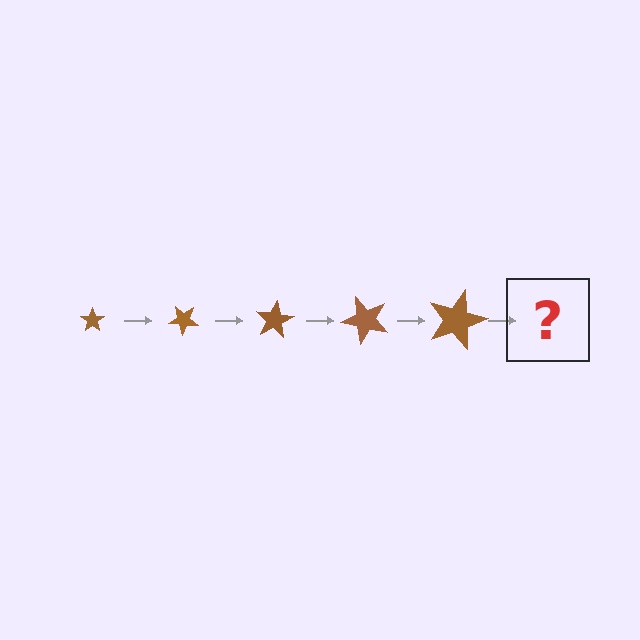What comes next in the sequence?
The next element should be a star, larger than the previous one and rotated 200 degrees from the start.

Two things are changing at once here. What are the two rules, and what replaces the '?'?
The two rules are that the star grows larger each step and it rotates 40 degrees each step. The '?' should be a star, larger than the previous one and rotated 200 degrees from the start.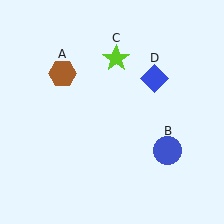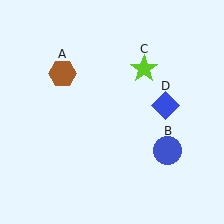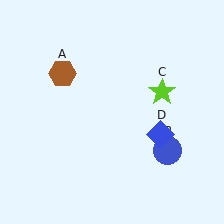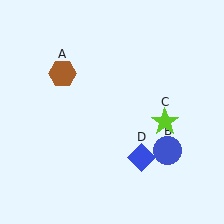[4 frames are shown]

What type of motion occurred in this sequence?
The lime star (object C), blue diamond (object D) rotated clockwise around the center of the scene.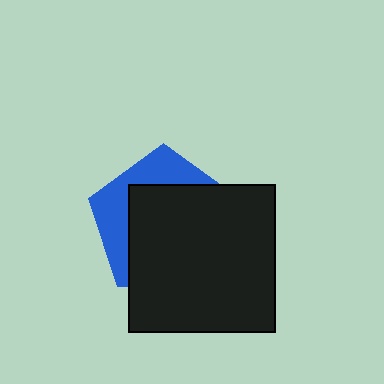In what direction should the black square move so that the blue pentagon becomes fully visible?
The black square should move toward the lower-right. That is the shortest direction to clear the overlap and leave the blue pentagon fully visible.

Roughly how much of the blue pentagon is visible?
A small part of it is visible (roughly 32%).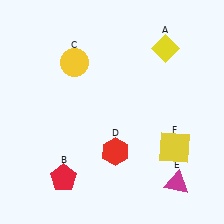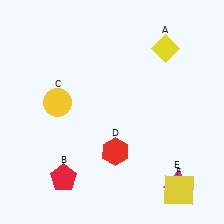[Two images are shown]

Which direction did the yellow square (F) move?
The yellow square (F) moved down.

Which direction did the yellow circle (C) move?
The yellow circle (C) moved down.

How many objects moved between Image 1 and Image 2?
2 objects moved between the two images.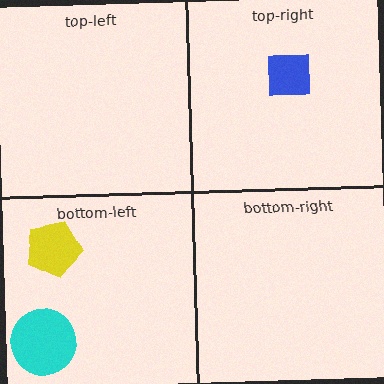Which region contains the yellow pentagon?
The bottom-left region.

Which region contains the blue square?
The top-right region.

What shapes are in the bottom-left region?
The cyan circle, the yellow pentagon.